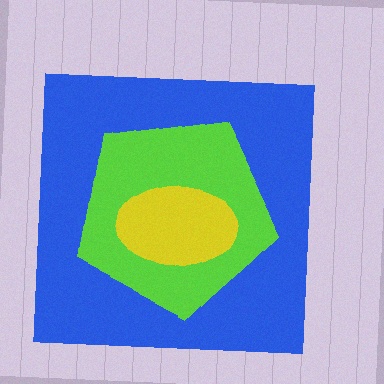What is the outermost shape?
The blue square.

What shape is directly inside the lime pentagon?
The yellow ellipse.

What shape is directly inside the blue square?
The lime pentagon.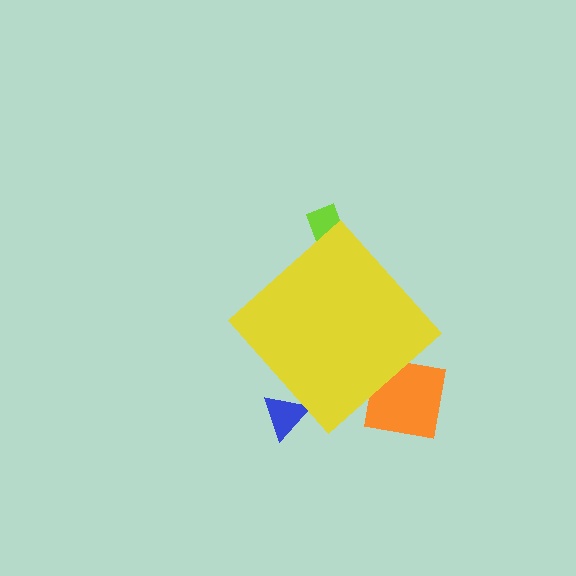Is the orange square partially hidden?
Yes, the orange square is partially hidden behind the yellow diamond.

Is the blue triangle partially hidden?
Yes, the blue triangle is partially hidden behind the yellow diamond.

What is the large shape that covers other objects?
A yellow diamond.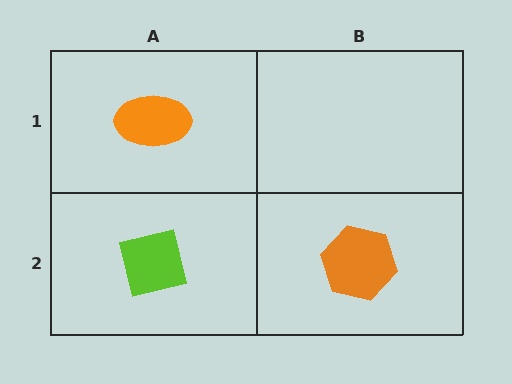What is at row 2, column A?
A lime square.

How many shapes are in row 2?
2 shapes.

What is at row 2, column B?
An orange hexagon.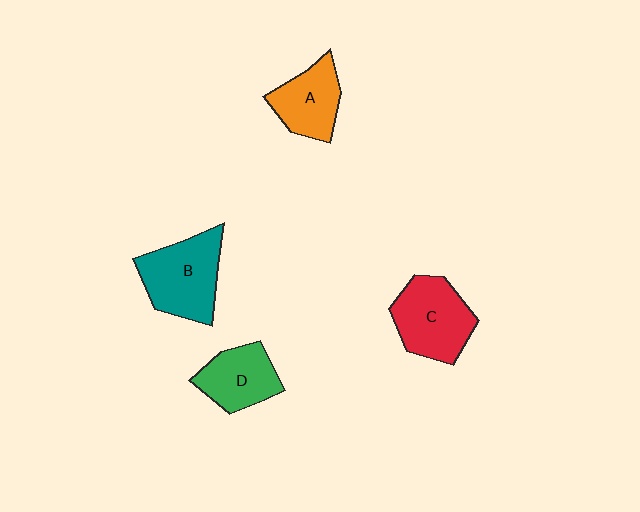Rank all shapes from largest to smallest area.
From largest to smallest: B (teal), C (red), D (green), A (orange).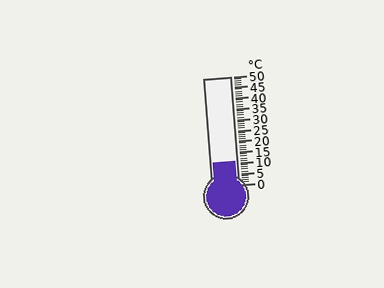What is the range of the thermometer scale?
The thermometer scale ranges from 0°C to 50°C.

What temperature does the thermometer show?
The thermometer shows approximately 11°C.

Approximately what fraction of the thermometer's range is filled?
The thermometer is filled to approximately 20% of its range.